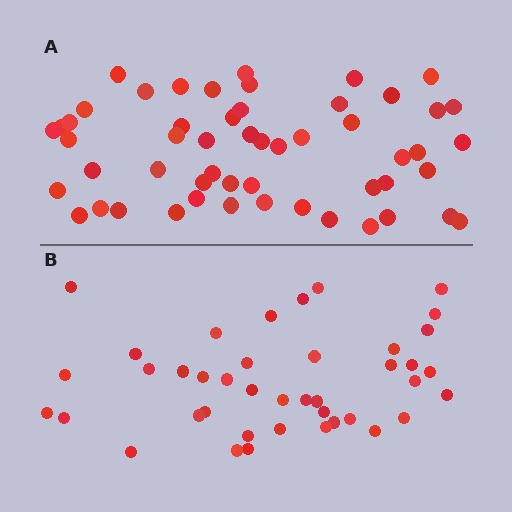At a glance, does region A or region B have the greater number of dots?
Region A (the top region) has more dots.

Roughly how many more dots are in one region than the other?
Region A has roughly 12 or so more dots than region B.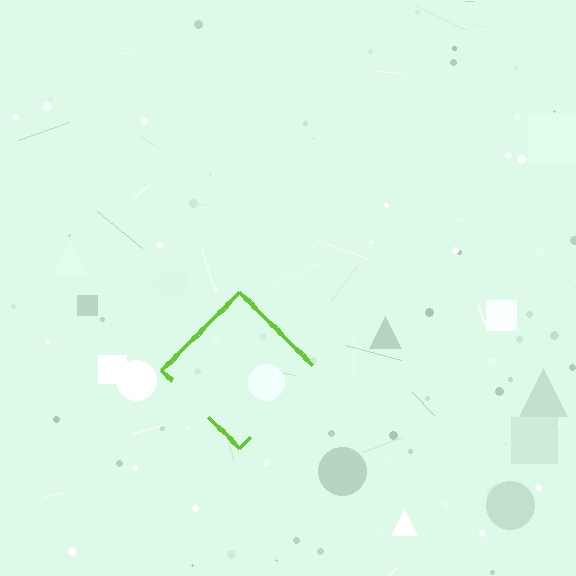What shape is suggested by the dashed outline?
The dashed outline suggests a diamond.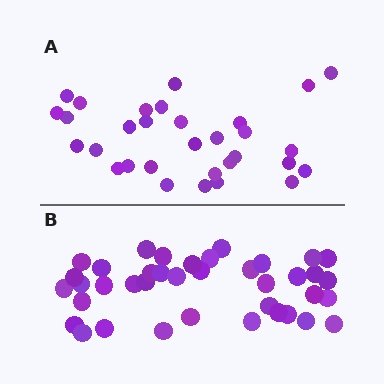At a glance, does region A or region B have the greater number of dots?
Region B (the bottom region) has more dots.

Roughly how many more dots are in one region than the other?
Region B has roughly 8 or so more dots than region A.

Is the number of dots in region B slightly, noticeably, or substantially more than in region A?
Region B has noticeably more, but not dramatically so. The ratio is roughly 1.3 to 1.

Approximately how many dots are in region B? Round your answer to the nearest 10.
About 40 dots. (The exact count is 39, which rounds to 40.)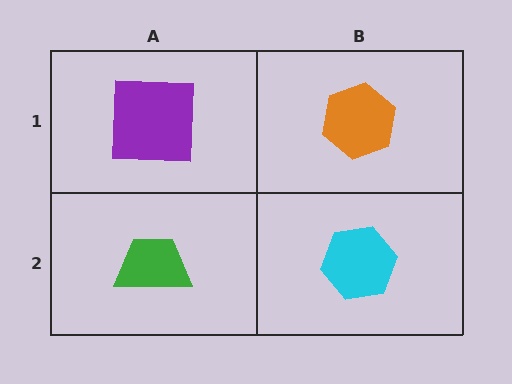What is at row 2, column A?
A green trapezoid.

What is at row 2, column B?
A cyan hexagon.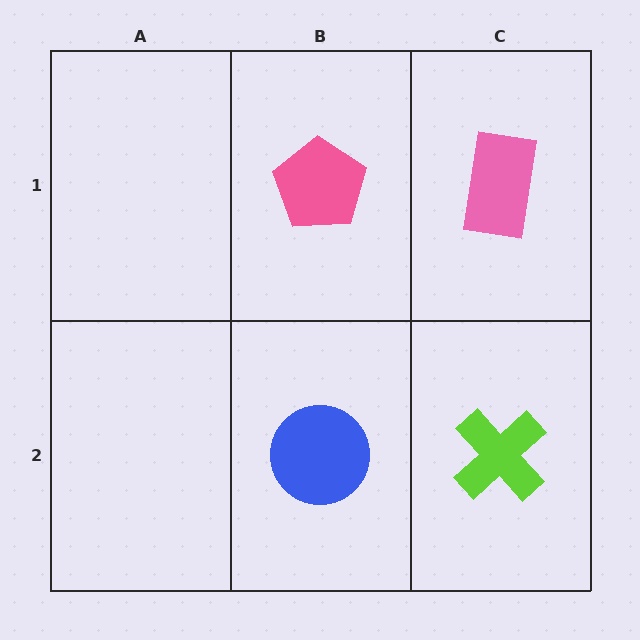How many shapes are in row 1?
2 shapes.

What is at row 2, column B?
A blue circle.